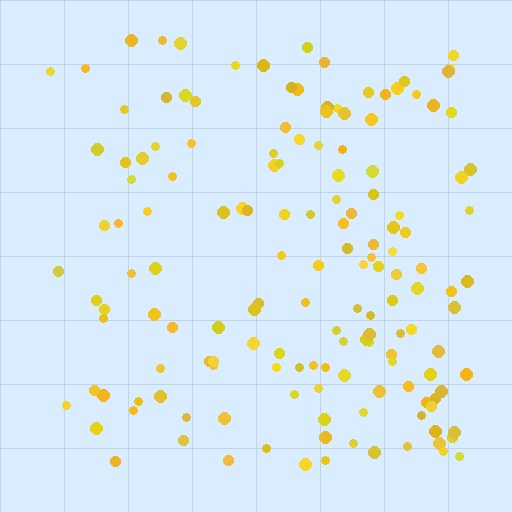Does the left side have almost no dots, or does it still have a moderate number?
Still a moderate number, just noticeably fewer than the right.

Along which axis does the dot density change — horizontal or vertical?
Horizontal.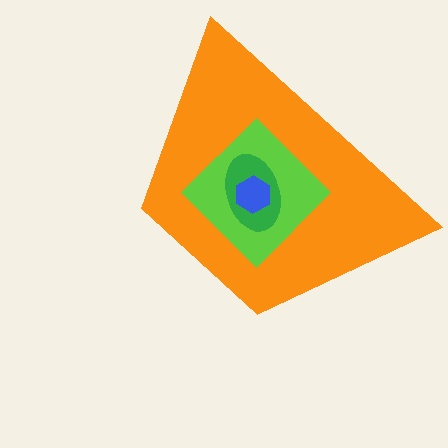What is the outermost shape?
The orange trapezoid.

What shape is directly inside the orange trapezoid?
The lime diamond.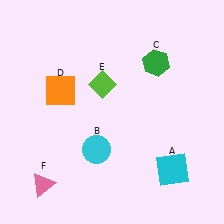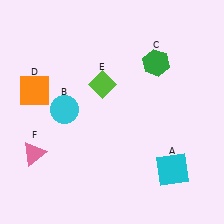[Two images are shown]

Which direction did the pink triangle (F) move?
The pink triangle (F) moved up.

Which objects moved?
The objects that moved are: the cyan circle (B), the orange square (D), the pink triangle (F).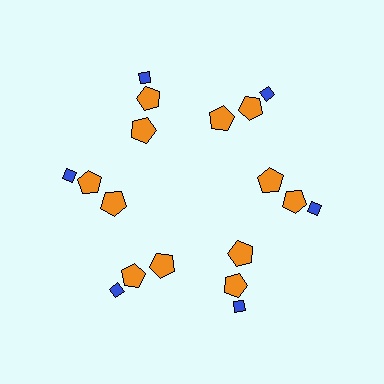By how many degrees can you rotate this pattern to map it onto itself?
The pattern maps onto itself every 60 degrees of rotation.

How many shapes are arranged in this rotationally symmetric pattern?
There are 18 shapes, arranged in 6 groups of 3.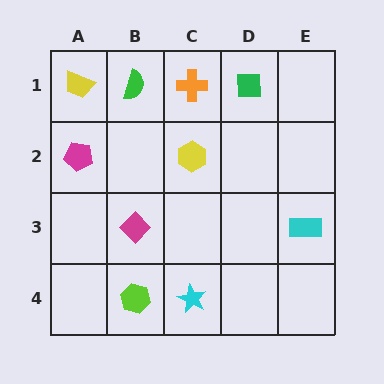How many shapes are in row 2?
2 shapes.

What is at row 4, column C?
A cyan star.